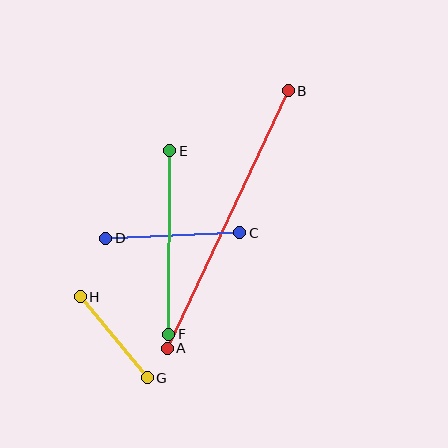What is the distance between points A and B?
The distance is approximately 284 pixels.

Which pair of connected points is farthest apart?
Points A and B are farthest apart.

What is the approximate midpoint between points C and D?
The midpoint is at approximately (173, 236) pixels.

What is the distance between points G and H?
The distance is approximately 105 pixels.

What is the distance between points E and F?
The distance is approximately 184 pixels.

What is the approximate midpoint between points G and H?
The midpoint is at approximately (114, 337) pixels.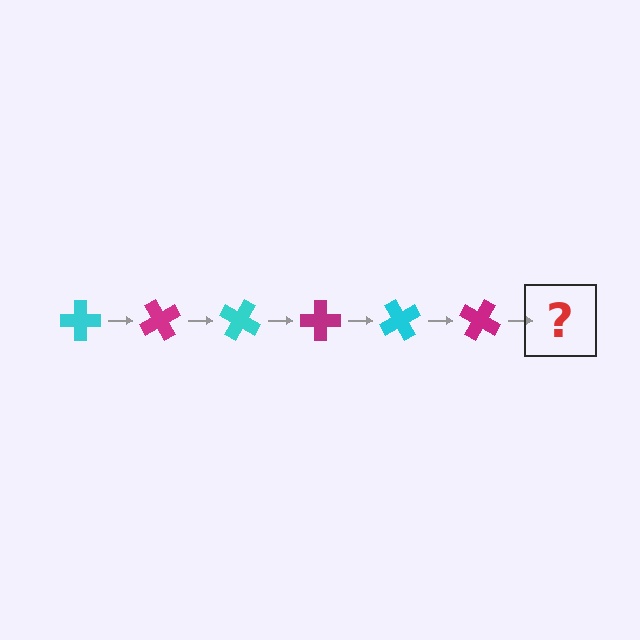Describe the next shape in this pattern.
It should be a cyan cross, rotated 360 degrees from the start.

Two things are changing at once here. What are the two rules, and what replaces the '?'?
The two rules are that it rotates 60 degrees each step and the color cycles through cyan and magenta. The '?' should be a cyan cross, rotated 360 degrees from the start.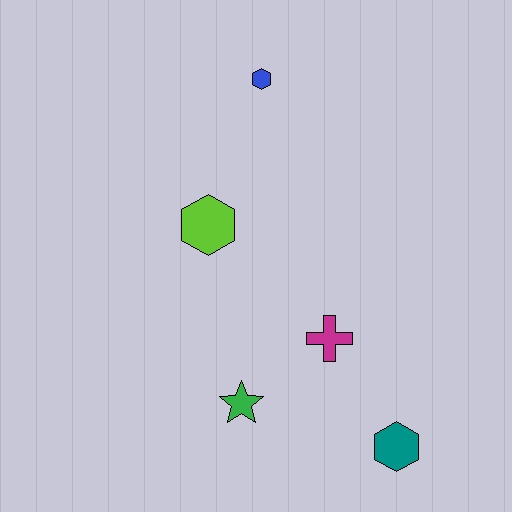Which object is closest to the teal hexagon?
The magenta cross is closest to the teal hexagon.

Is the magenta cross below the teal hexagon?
No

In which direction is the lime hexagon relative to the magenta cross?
The lime hexagon is to the left of the magenta cross.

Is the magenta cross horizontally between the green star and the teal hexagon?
Yes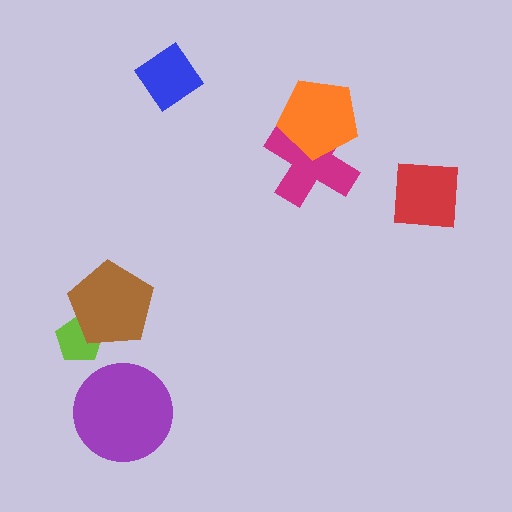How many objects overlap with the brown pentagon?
1 object overlaps with the brown pentagon.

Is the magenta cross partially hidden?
Yes, it is partially covered by another shape.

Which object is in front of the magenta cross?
The orange pentagon is in front of the magenta cross.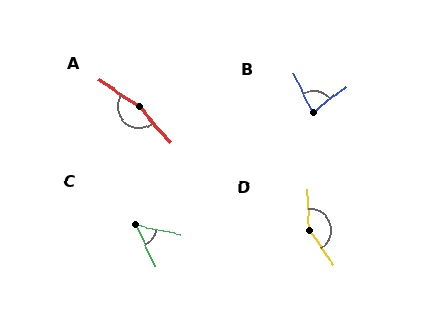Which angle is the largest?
A, at approximately 164 degrees.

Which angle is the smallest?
C, at approximately 52 degrees.